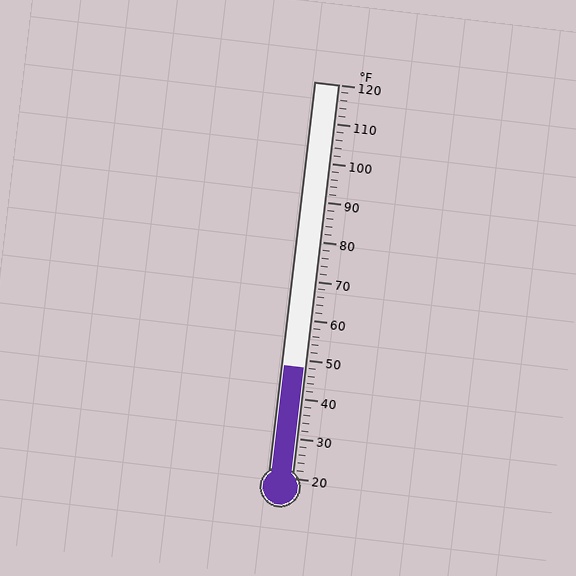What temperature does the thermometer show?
The thermometer shows approximately 48°F.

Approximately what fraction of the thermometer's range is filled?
The thermometer is filled to approximately 30% of its range.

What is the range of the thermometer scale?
The thermometer scale ranges from 20°F to 120°F.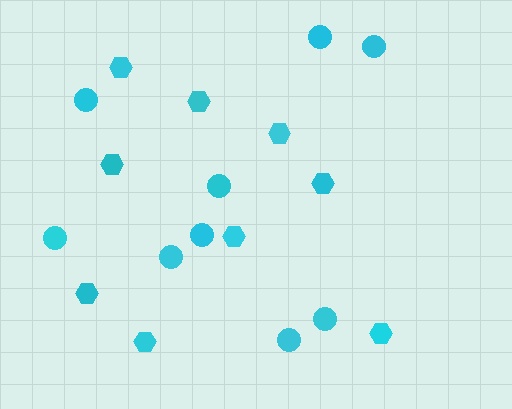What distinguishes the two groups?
There are 2 groups: one group of hexagons (9) and one group of circles (9).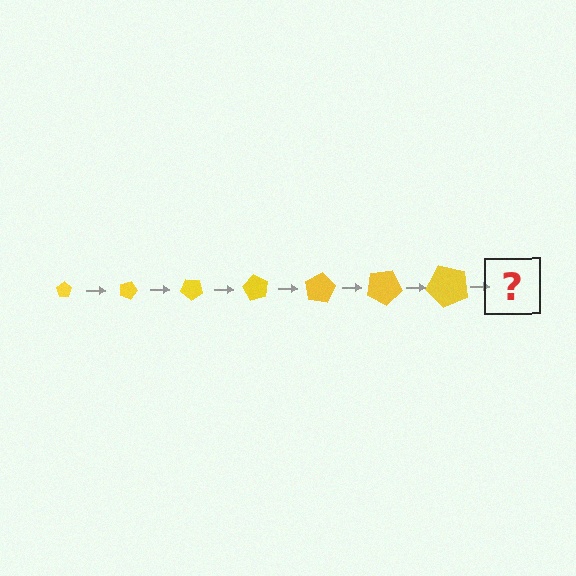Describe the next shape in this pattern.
It should be a pentagon, larger than the previous one and rotated 140 degrees from the start.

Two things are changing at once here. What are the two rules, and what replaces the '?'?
The two rules are that the pentagon grows larger each step and it rotates 20 degrees each step. The '?' should be a pentagon, larger than the previous one and rotated 140 degrees from the start.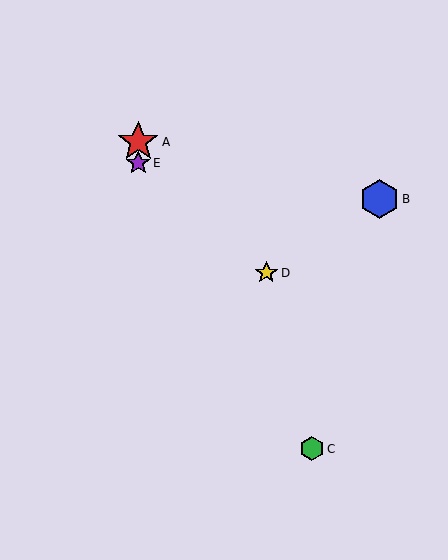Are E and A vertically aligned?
Yes, both are at x≈138.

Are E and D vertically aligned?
No, E is at x≈138 and D is at x≈266.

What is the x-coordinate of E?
Object E is at x≈138.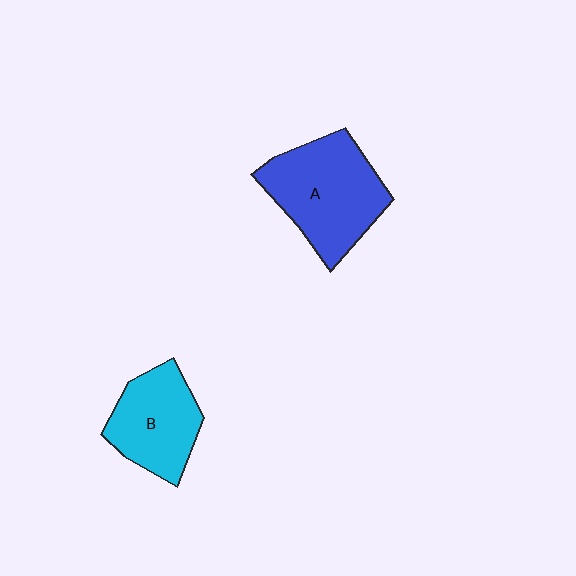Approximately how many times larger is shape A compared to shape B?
Approximately 1.4 times.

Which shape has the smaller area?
Shape B (cyan).